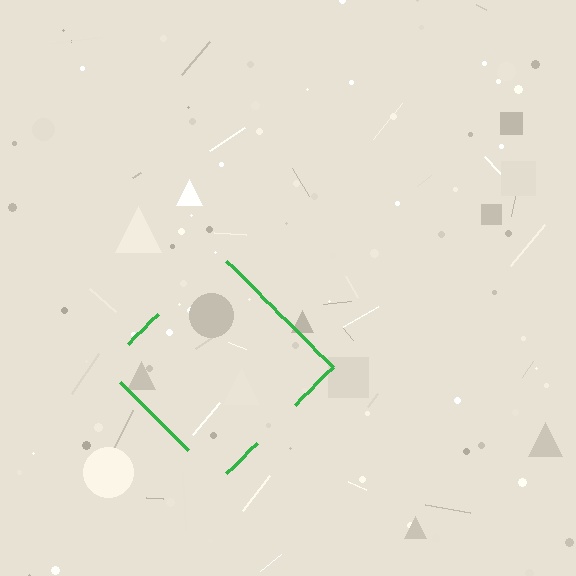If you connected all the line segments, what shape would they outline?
They would outline a diamond.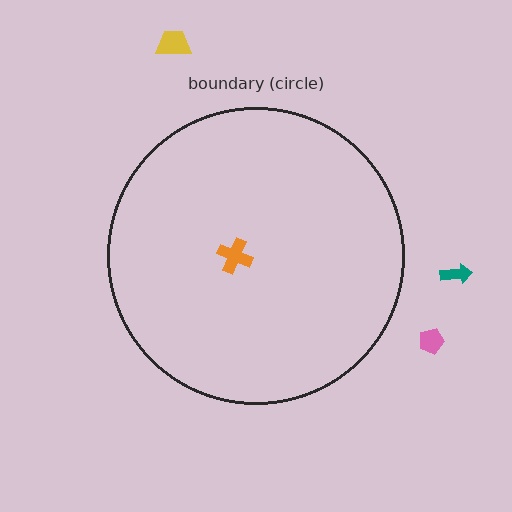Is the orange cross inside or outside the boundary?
Inside.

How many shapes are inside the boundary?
1 inside, 3 outside.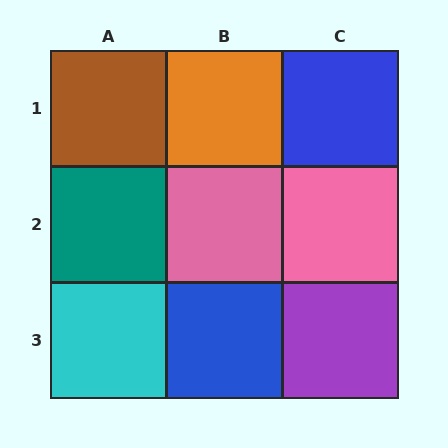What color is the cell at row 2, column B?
Pink.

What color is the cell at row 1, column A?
Brown.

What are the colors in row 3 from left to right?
Cyan, blue, purple.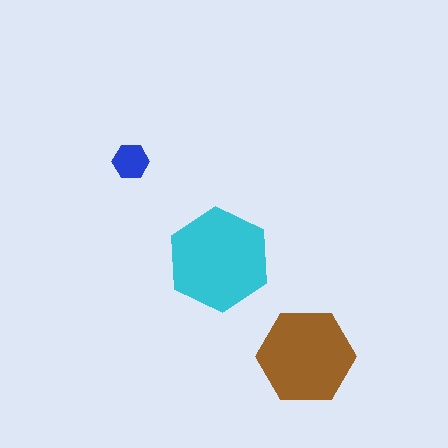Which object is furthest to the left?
The blue hexagon is leftmost.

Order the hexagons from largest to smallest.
the cyan one, the brown one, the blue one.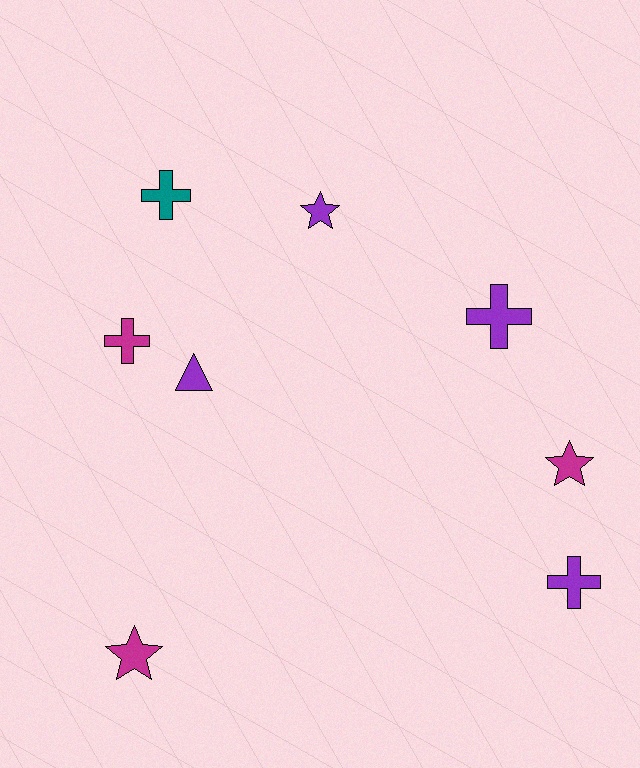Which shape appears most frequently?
Cross, with 4 objects.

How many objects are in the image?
There are 8 objects.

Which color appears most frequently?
Purple, with 4 objects.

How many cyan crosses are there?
There are no cyan crosses.